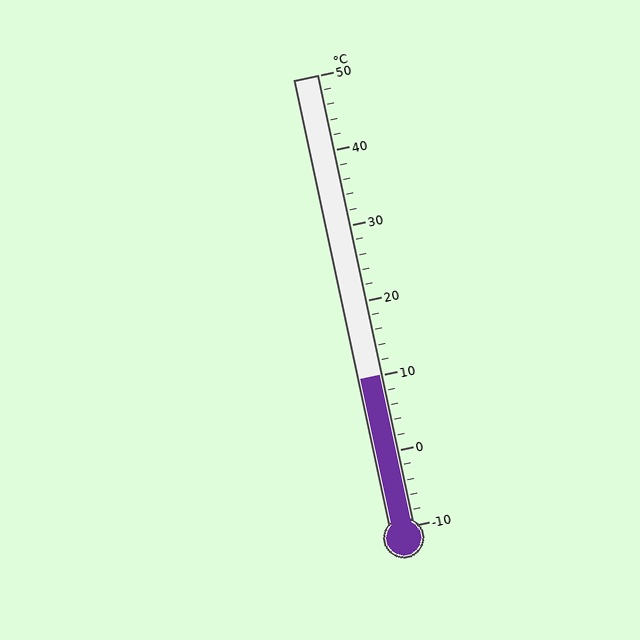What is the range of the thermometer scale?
The thermometer scale ranges from -10°C to 50°C.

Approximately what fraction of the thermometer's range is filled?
The thermometer is filled to approximately 35% of its range.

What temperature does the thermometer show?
The thermometer shows approximately 10°C.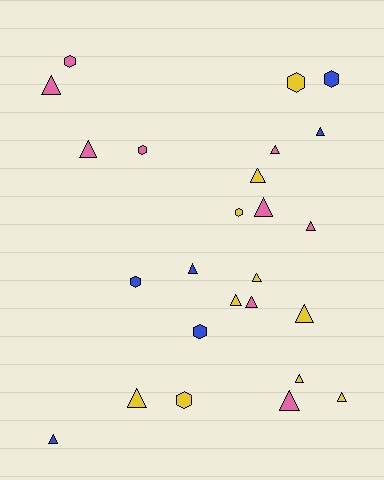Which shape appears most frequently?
Triangle, with 17 objects.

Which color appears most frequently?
Yellow, with 10 objects.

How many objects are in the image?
There are 25 objects.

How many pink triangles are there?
There are 7 pink triangles.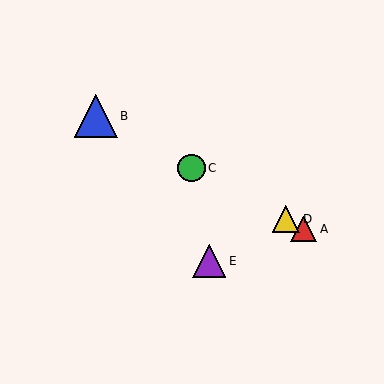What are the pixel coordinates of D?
Object D is at (286, 219).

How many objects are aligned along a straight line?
4 objects (A, B, C, D) are aligned along a straight line.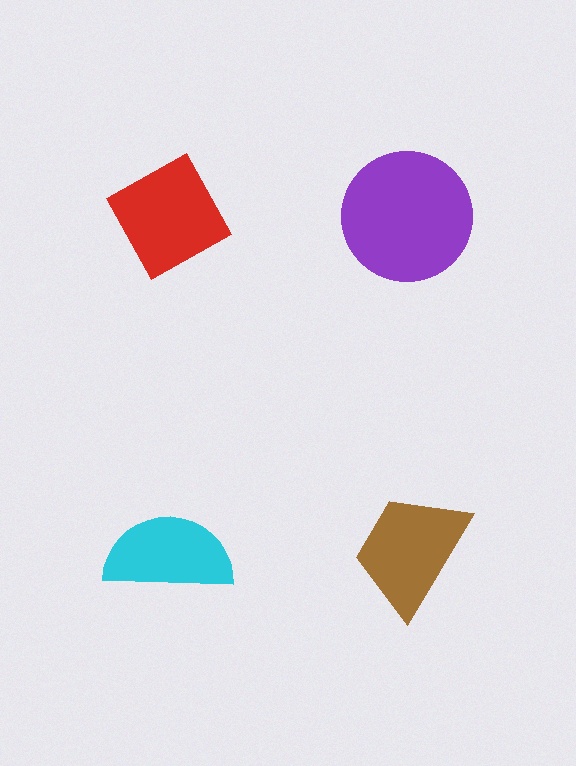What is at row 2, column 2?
A brown trapezoid.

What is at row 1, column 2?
A purple circle.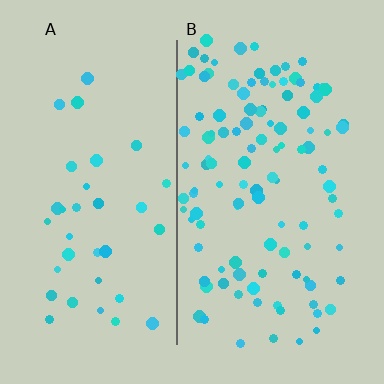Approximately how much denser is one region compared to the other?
Approximately 3.1× — region B over region A.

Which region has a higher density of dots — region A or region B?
B (the right).